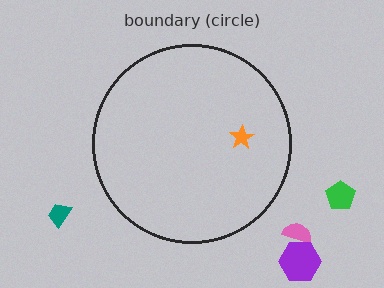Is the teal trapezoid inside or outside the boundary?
Outside.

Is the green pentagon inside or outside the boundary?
Outside.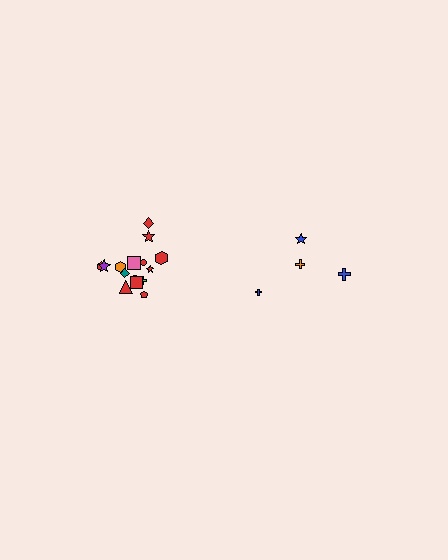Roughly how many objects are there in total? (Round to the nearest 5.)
Roughly 20 objects in total.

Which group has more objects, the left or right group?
The left group.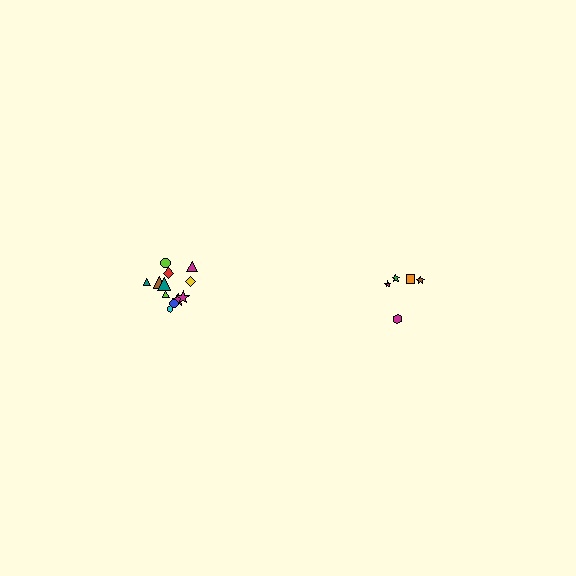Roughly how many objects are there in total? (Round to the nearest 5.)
Roughly 15 objects in total.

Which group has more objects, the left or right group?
The left group.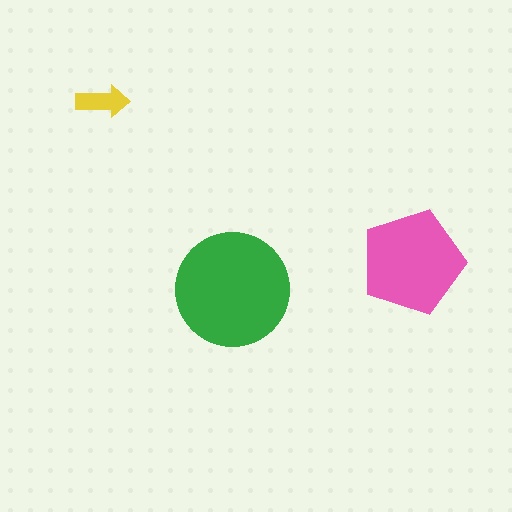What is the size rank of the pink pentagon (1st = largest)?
2nd.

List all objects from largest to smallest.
The green circle, the pink pentagon, the yellow arrow.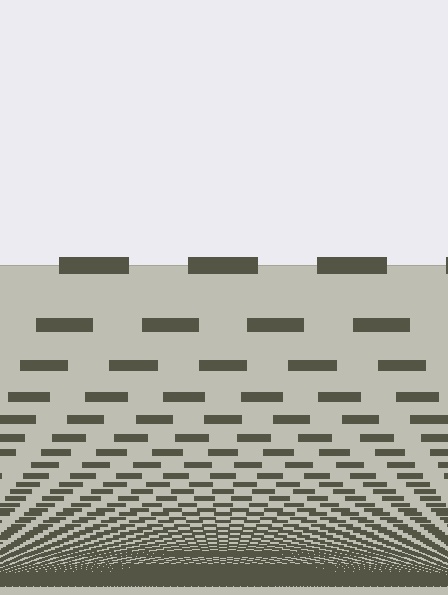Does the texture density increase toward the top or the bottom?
Density increases toward the bottom.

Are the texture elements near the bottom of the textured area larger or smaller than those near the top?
Smaller. The gradient is inverted — elements near the bottom are smaller and denser.